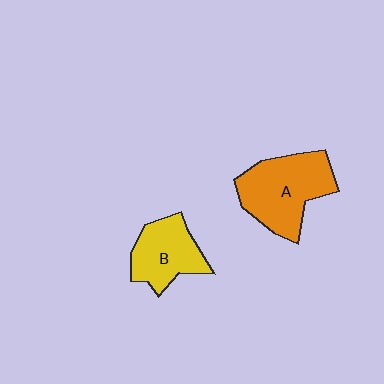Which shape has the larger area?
Shape A (orange).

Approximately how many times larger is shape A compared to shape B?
Approximately 1.4 times.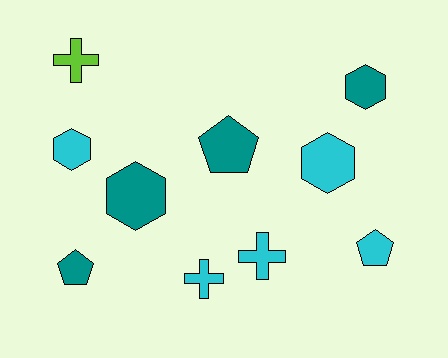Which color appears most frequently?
Cyan, with 5 objects.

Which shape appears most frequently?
Hexagon, with 4 objects.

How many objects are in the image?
There are 10 objects.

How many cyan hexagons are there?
There are 2 cyan hexagons.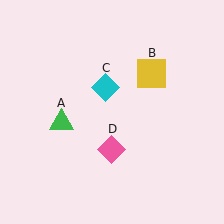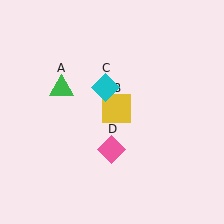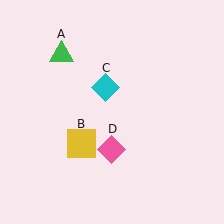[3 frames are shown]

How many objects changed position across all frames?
2 objects changed position: green triangle (object A), yellow square (object B).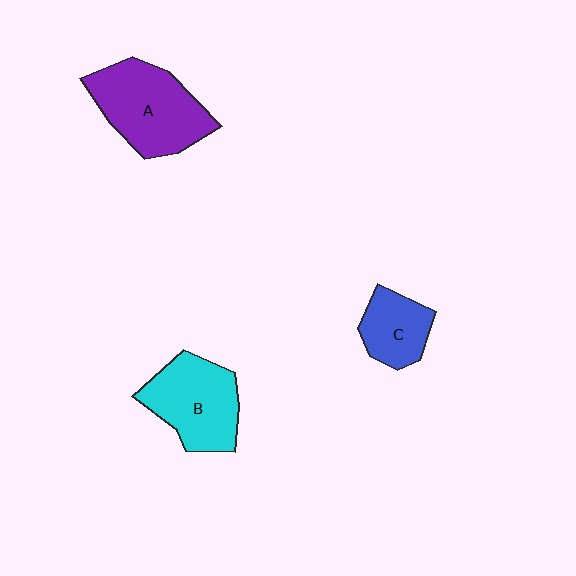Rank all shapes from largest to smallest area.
From largest to smallest: A (purple), B (cyan), C (blue).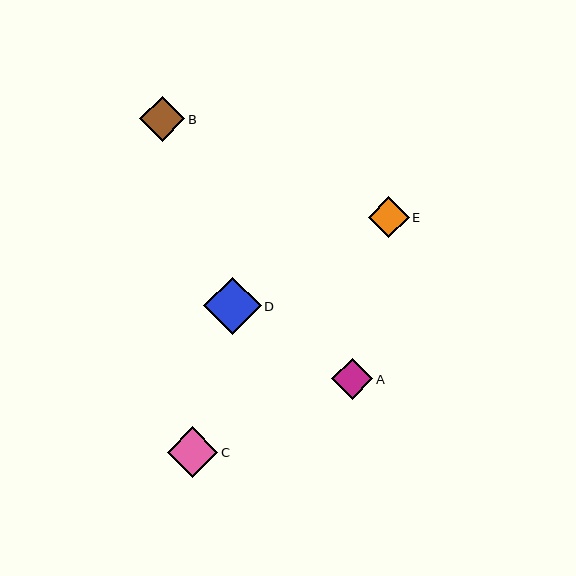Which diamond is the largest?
Diamond D is the largest with a size of approximately 58 pixels.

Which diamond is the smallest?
Diamond E is the smallest with a size of approximately 41 pixels.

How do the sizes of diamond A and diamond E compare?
Diamond A and diamond E are approximately the same size.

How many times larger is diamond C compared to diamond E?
Diamond C is approximately 1.2 times the size of diamond E.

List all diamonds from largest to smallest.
From largest to smallest: D, C, B, A, E.